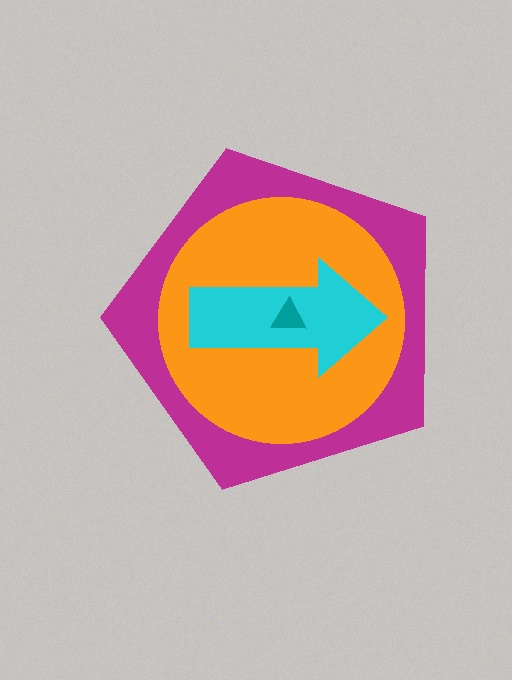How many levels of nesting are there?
4.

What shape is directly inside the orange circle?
The cyan arrow.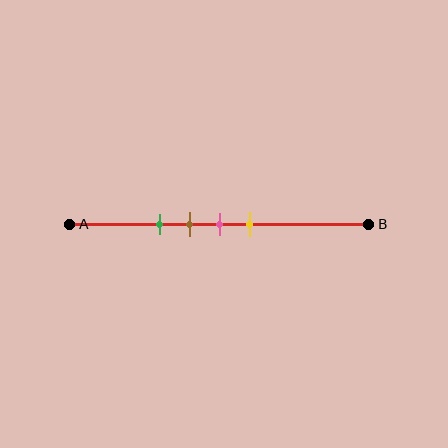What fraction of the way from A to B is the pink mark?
The pink mark is approximately 50% (0.5) of the way from A to B.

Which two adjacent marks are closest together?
The brown and pink marks are the closest adjacent pair.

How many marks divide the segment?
There are 4 marks dividing the segment.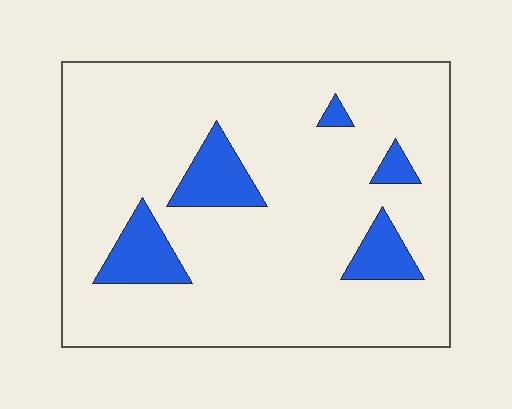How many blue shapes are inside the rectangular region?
5.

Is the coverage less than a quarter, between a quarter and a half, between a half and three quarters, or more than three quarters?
Less than a quarter.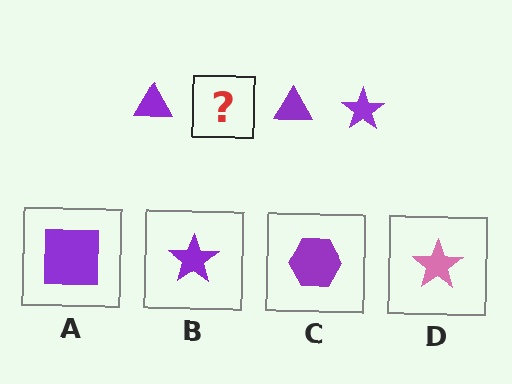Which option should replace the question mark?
Option B.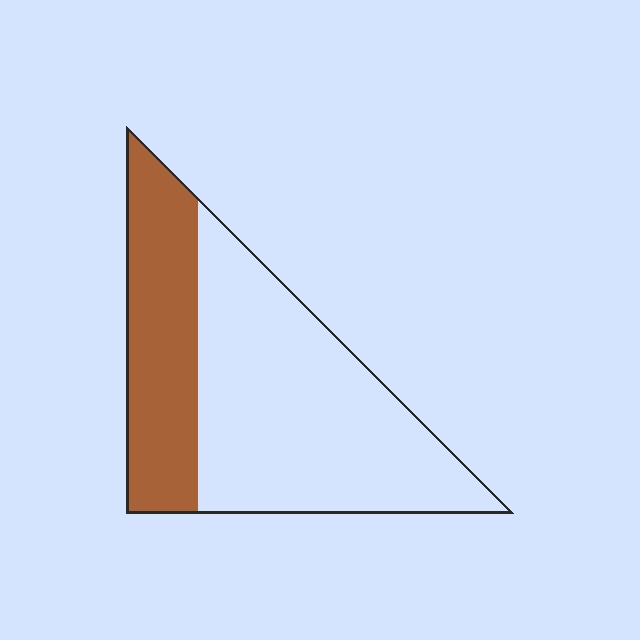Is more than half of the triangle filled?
No.